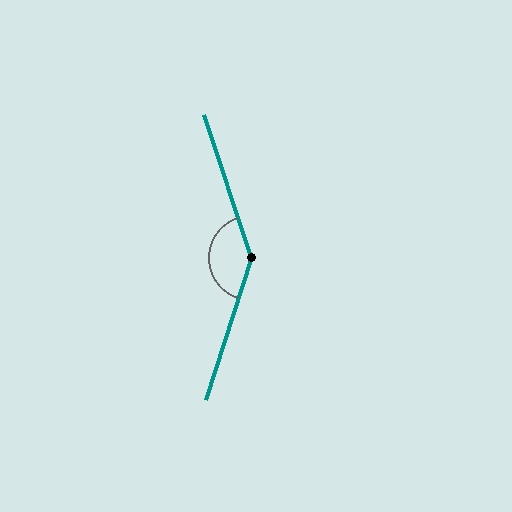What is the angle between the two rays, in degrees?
Approximately 144 degrees.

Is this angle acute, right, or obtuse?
It is obtuse.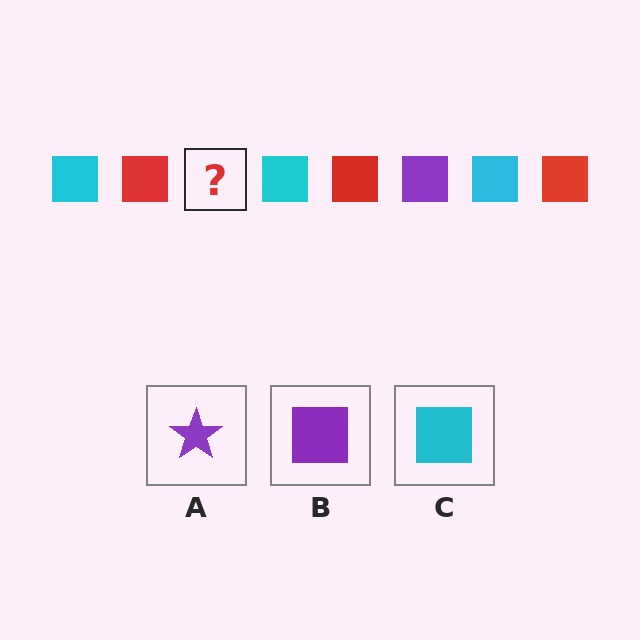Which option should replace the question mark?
Option B.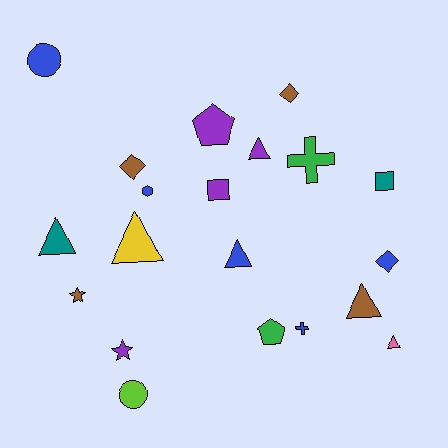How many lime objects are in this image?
There is 1 lime object.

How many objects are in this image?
There are 20 objects.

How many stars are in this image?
There are 2 stars.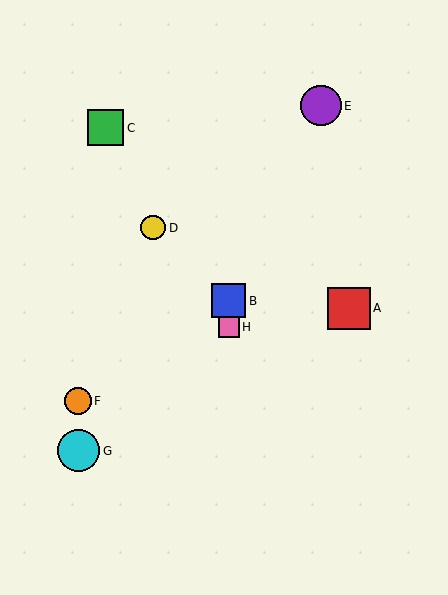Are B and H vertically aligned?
Yes, both are at x≈229.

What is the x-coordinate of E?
Object E is at x≈321.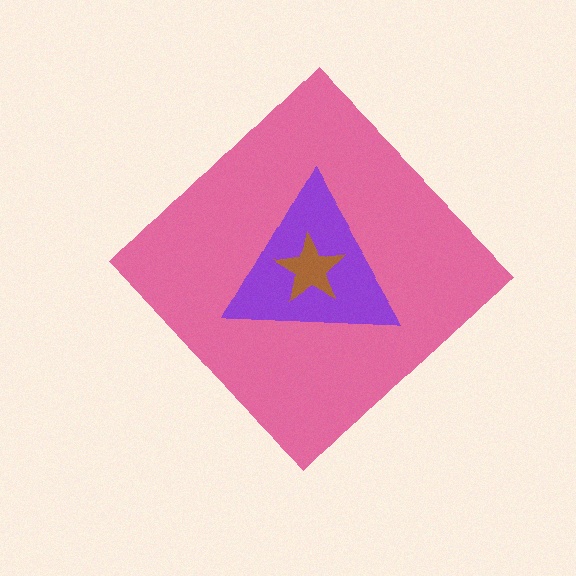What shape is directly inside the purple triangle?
The brown star.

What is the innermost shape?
The brown star.